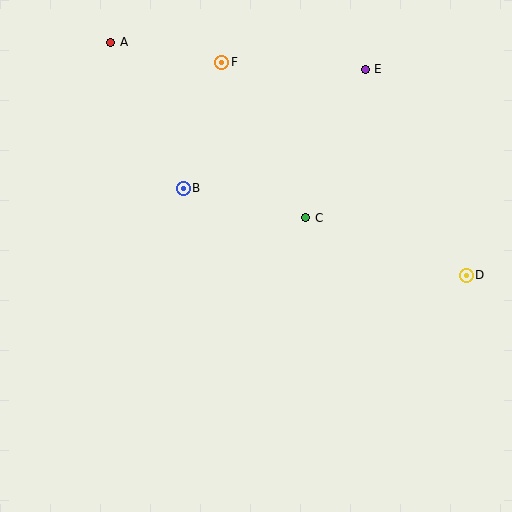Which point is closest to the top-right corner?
Point E is closest to the top-right corner.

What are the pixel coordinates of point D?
Point D is at (466, 275).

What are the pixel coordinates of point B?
Point B is at (183, 188).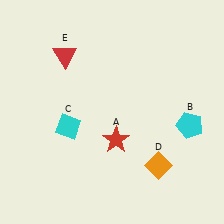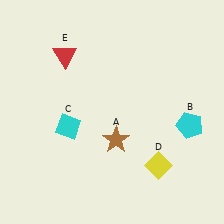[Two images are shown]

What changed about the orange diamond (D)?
In Image 1, D is orange. In Image 2, it changed to yellow.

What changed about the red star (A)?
In Image 1, A is red. In Image 2, it changed to brown.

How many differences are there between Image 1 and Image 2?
There are 2 differences between the two images.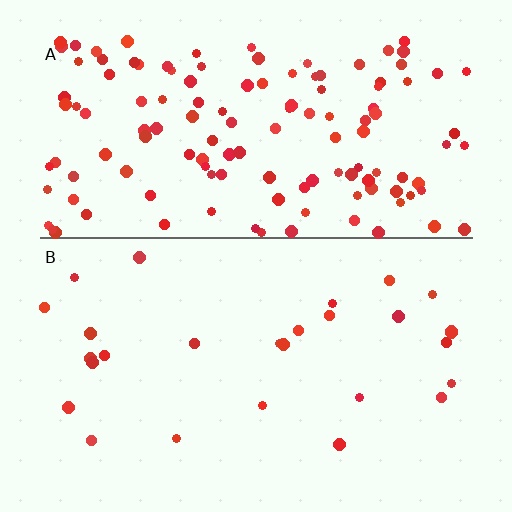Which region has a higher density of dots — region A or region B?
A (the top).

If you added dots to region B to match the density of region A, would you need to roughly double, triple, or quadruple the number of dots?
Approximately quadruple.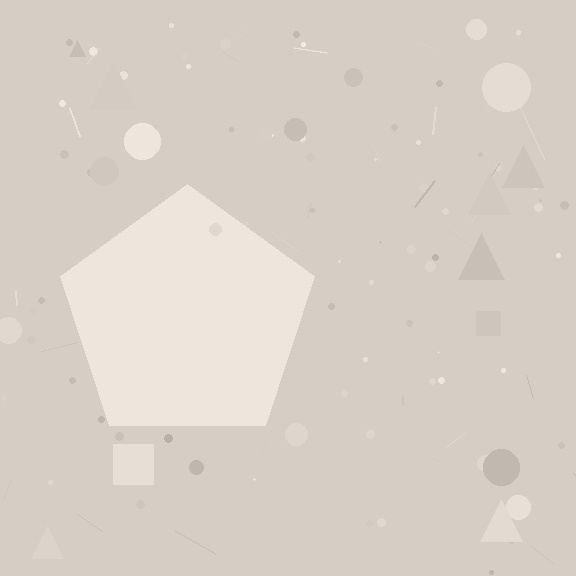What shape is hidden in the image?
A pentagon is hidden in the image.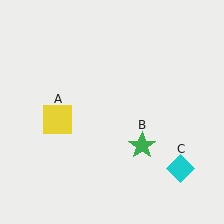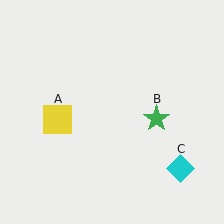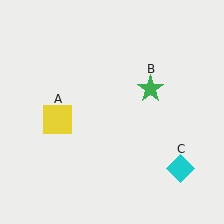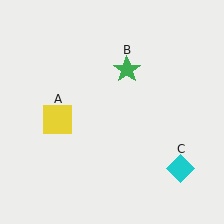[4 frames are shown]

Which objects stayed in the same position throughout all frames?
Yellow square (object A) and cyan diamond (object C) remained stationary.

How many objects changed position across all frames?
1 object changed position: green star (object B).